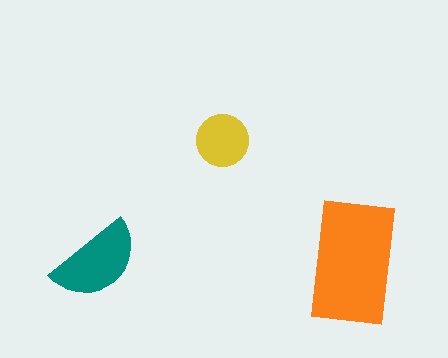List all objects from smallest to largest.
The yellow circle, the teal semicircle, the orange rectangle.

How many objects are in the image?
There are 3 objects in the image.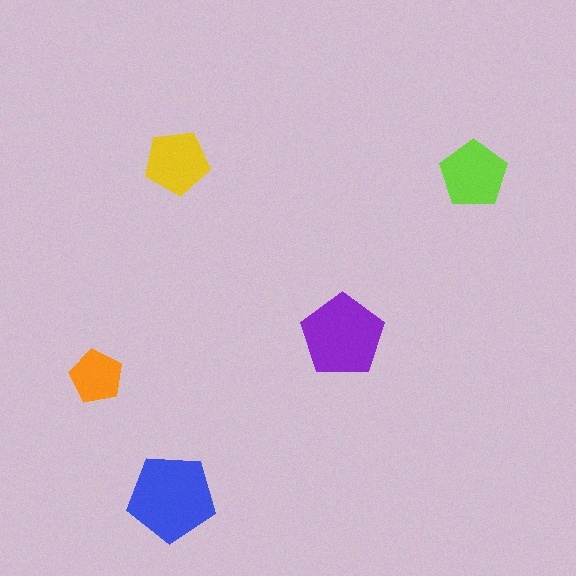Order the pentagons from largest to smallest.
the blue one, the purple one, the lime one, the yellow one, the orange one.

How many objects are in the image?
There are 5 objects in the image.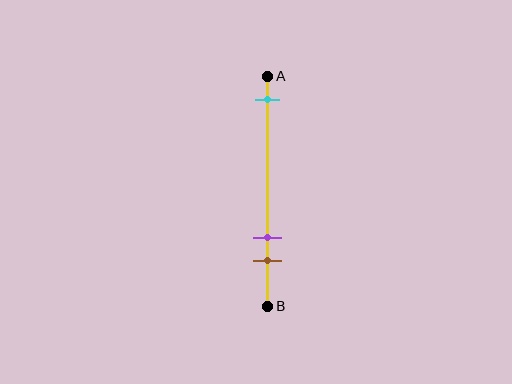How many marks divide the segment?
There are 3 marks dividing the segment.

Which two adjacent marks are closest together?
The purple and brown marks are the closest adjacent pair.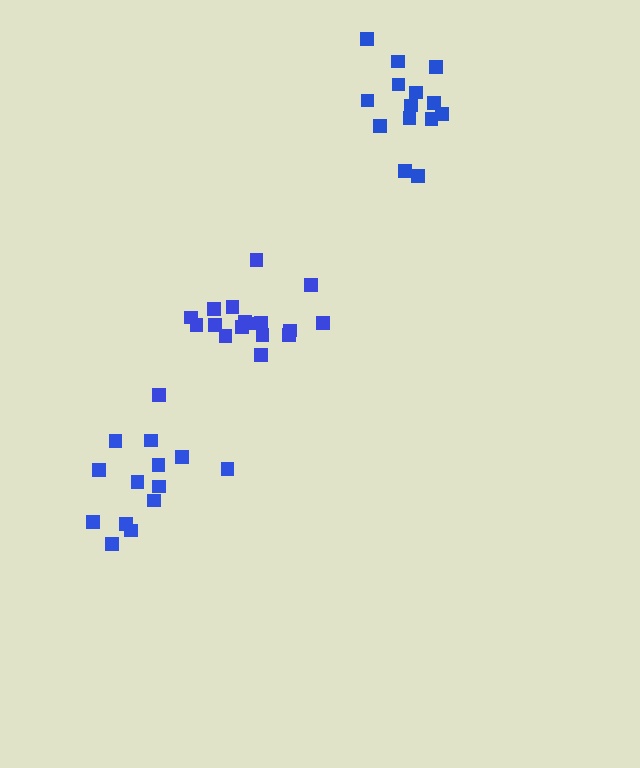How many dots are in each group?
Group 1: 18 dots, Group 2: 14 dots, Group 3: 13 dots (45 total).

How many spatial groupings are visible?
There are 3 spatial groupings.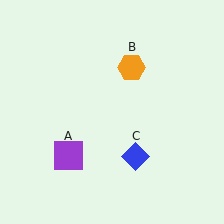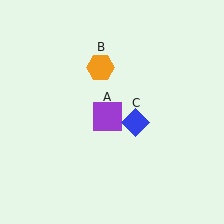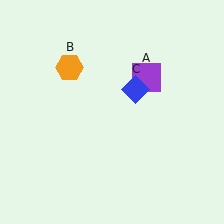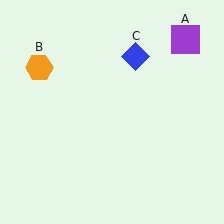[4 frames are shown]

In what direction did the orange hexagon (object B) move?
The orange hexagon (object B) moved left.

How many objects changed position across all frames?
3 objects changed position: purple square (object A), orange hexagon (object B), blue diamond (object C).